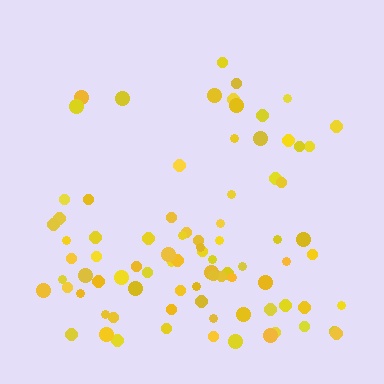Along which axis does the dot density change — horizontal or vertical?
Vertical.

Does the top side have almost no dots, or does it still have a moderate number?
Still a moderate number, just noticeably fewer than the bottom.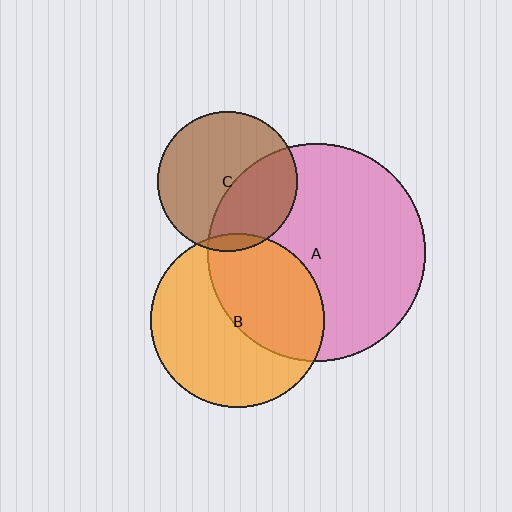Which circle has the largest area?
Circle A (pink).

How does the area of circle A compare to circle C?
Approximately 2.4 times.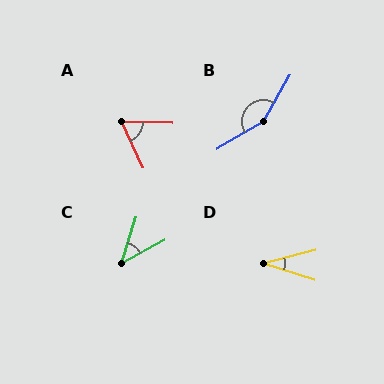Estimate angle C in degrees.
Approximately 45 degrees.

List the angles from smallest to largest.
D (32°), C (45°), A (63°), B (149°).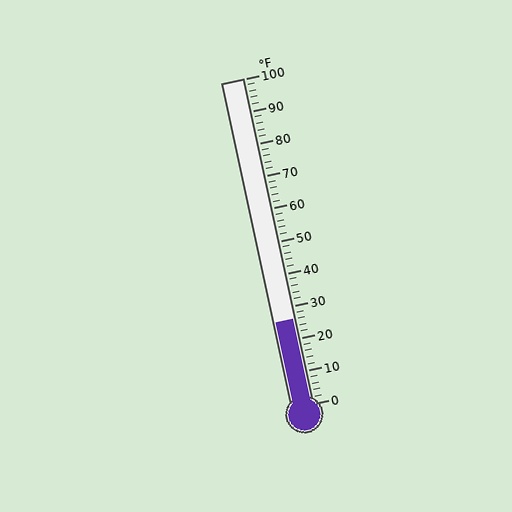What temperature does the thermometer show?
The thermometer shows approximately 26°F.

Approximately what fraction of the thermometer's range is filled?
The thermometer is filled to approximately 25% of its range.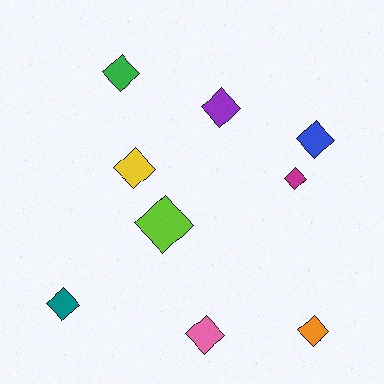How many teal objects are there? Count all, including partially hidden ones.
There is 1 teal object.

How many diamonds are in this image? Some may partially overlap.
There are 9 diamonds.